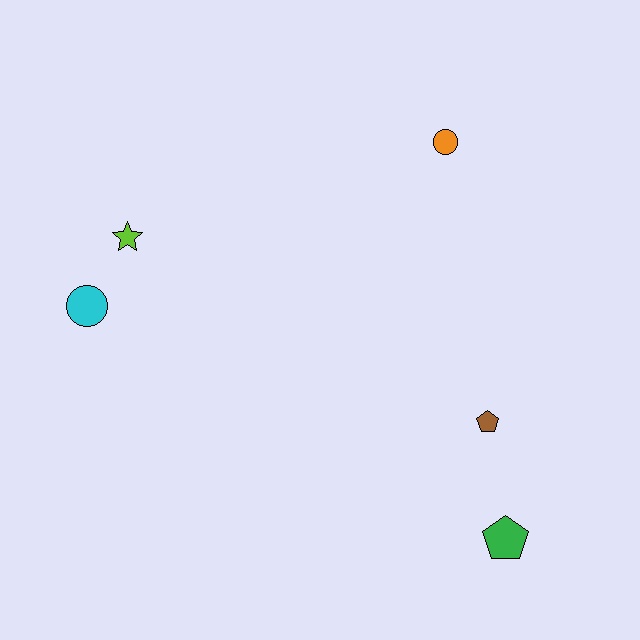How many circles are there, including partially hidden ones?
There are 2 circles.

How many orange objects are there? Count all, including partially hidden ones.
There is 1 orange object.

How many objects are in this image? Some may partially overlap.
There are 5 objects.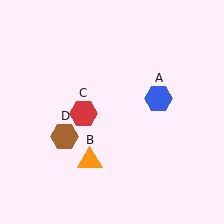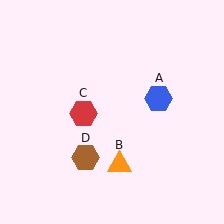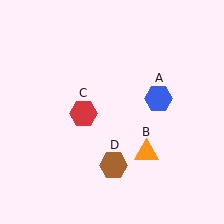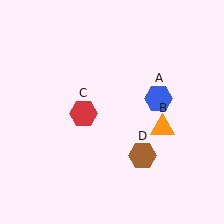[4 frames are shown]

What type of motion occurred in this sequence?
The orange triangle (object B), brown hexagon (object D) rotated counterclockwise around the center of the scene.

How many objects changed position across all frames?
2 objects changed position: orange triangle (object B), brown hexagon (object D).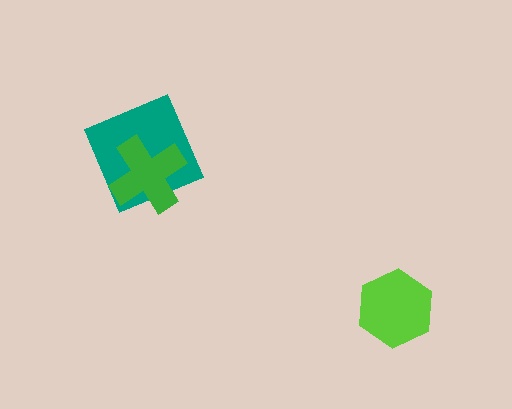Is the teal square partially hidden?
Yes, it is partially covered by another shape.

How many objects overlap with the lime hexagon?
0 objects overlap with the lime hexagon.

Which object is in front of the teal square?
The green cross is in front of the teal square.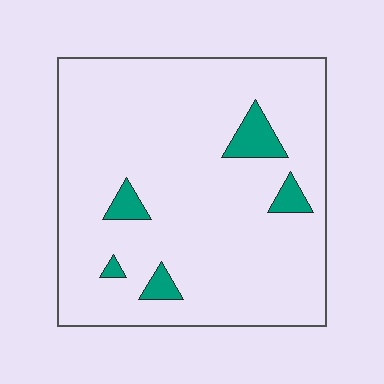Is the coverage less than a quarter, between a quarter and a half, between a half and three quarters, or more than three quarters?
Less than a quarter.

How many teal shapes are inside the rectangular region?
5.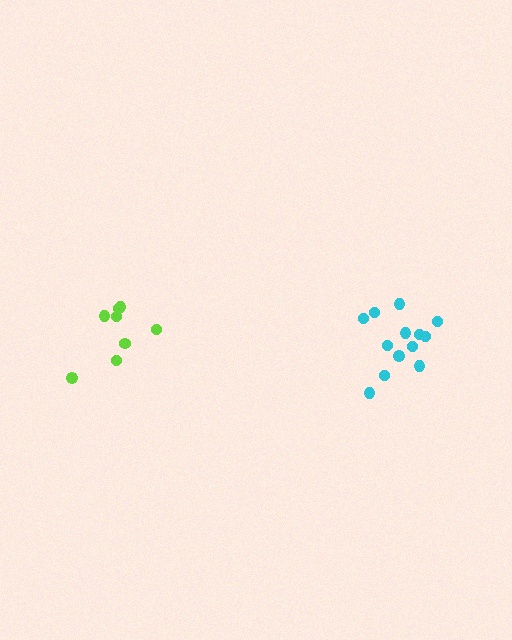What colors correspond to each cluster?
The clusters are colored: cyan, lime.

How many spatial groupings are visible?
There are 2 spatial groupings.